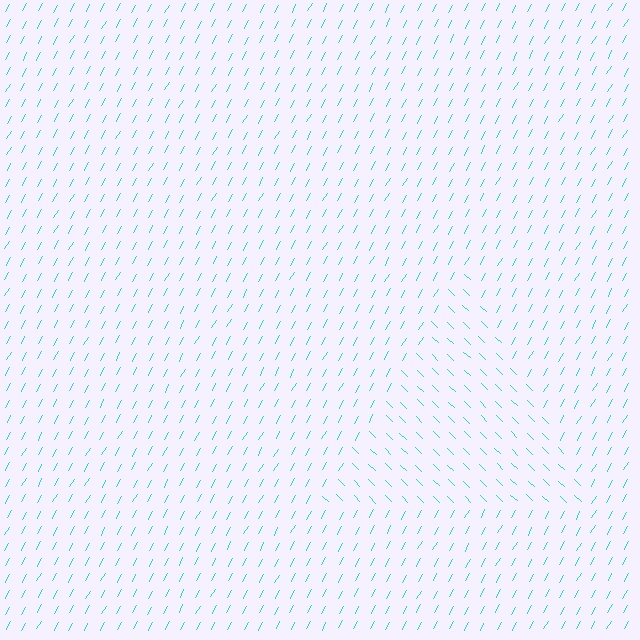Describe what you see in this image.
The image is filled with small cyan line segments. A triangle region in the image has lines oriented differently from the surrounding lines, creating a visible texture boundary.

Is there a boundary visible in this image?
Yes, there is a texture boundary formed by a change in line orientation.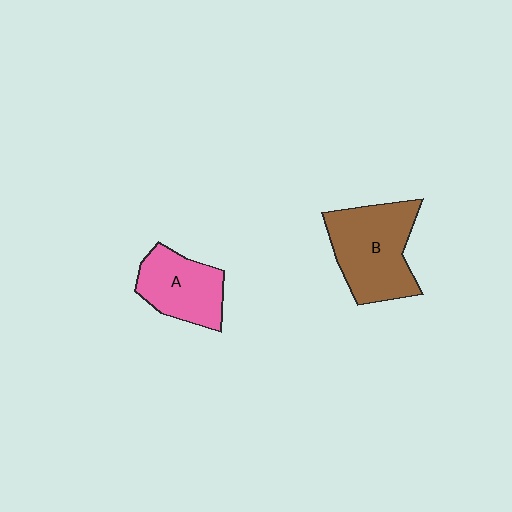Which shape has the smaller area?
Shape A (pink).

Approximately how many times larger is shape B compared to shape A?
Approximately 1.4 times.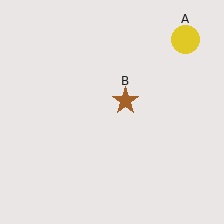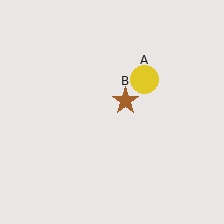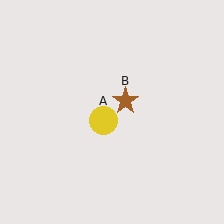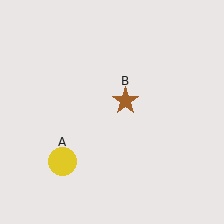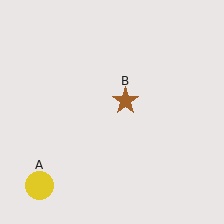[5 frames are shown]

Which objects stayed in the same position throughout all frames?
Brown star (object B) remained stationary.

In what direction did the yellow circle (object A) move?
The yellow circle (object A) moved down and to the left.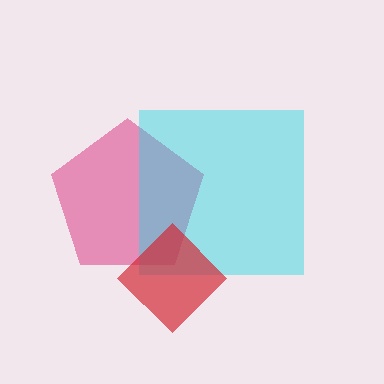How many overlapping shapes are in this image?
There are 3 overlapping shapes in the image.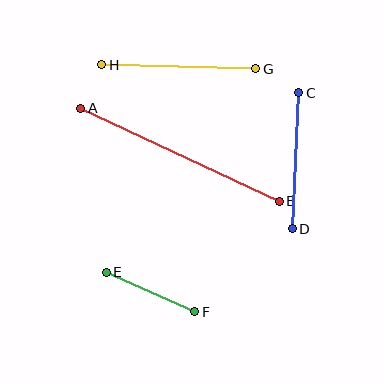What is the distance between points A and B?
The distance is approximately 219 pixels.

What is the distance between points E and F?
The distance is approximately 97 pixels.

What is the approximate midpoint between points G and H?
The midpoint is at approximately (179, 67) pixels.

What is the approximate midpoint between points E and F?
The midpoint is at approximately (150, 292) pixels.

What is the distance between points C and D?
The distance is approximately 136 pixels.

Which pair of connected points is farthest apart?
Points A and B are farthest apart.